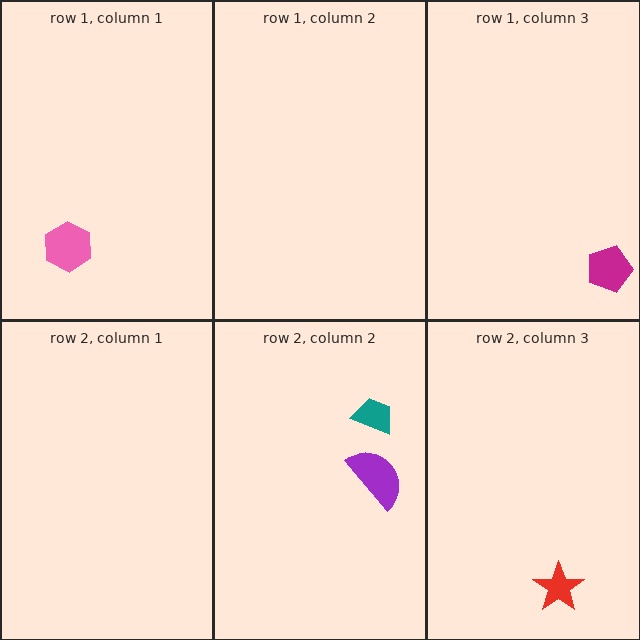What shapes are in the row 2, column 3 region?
The red star.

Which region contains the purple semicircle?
The row 2, column 2 region.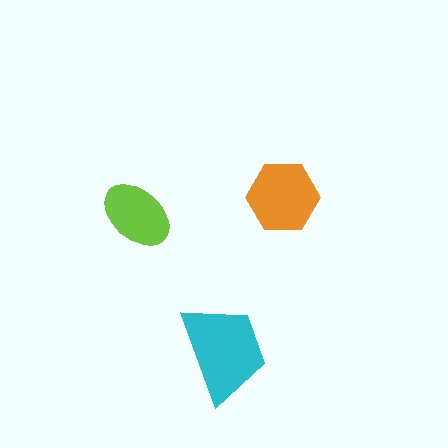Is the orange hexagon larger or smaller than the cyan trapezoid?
Smaller.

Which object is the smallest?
The lime ellipse.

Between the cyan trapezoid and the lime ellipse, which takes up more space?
The cyan trapezoid.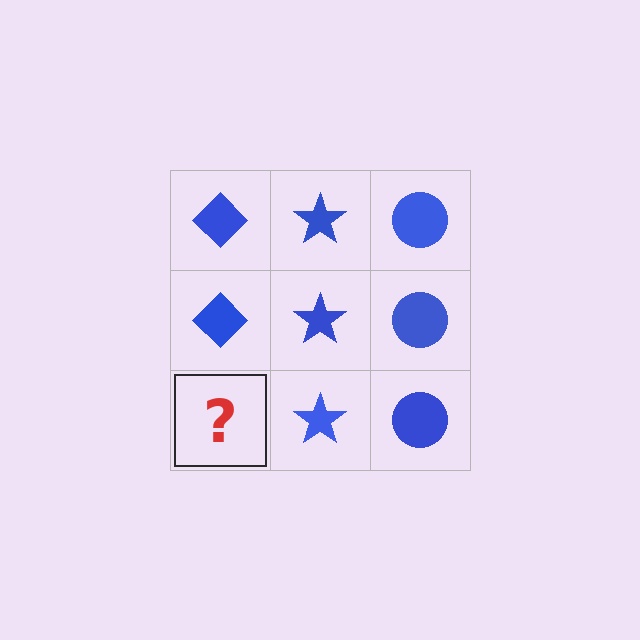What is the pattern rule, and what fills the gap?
The rule is that each column has a consistent shape. The gap should be filled with a blue diamond.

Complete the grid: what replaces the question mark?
The question mark should be replaced with a blue diamond.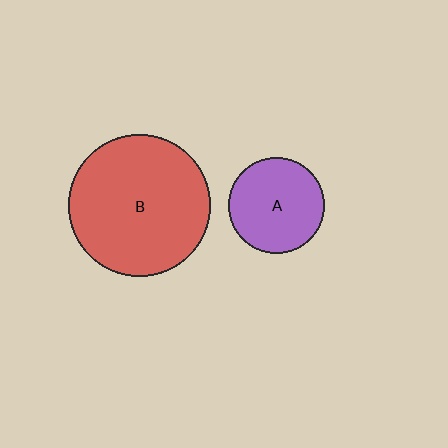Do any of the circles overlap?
No, none of the circles overlap.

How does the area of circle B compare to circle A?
Approximately 2.2 times.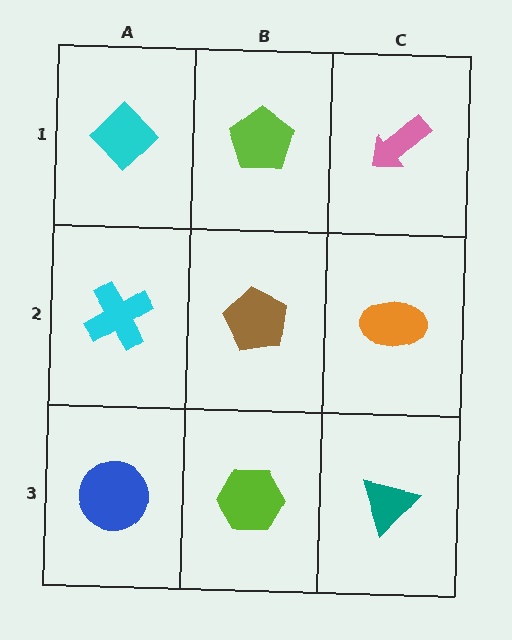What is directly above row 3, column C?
An orange ellipse.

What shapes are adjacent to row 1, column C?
An orange ellipse (row 2, column C), a lime pentagon (row 1, column B).